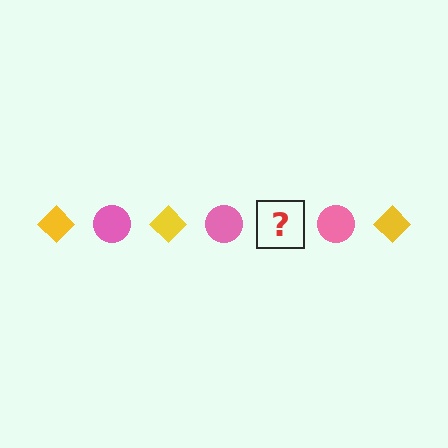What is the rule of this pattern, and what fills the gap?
The rule is that the pattern alternates between yellow diamond and pink circle. The gap should be filled with a yellow diamond.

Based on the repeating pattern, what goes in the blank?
The blank should be a yellow diamond.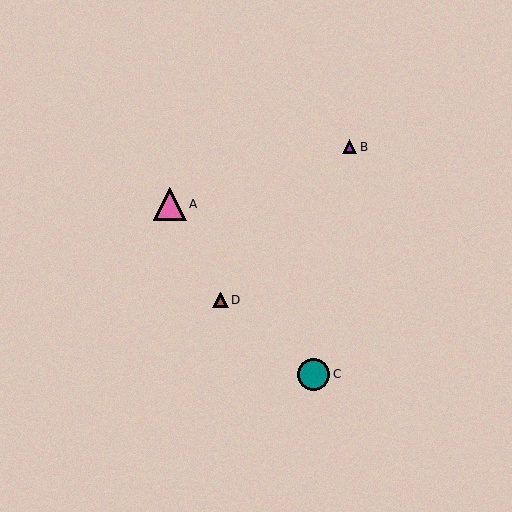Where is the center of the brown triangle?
The center of the brown triangle is at (220, 300).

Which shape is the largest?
The teal circle (labeled C) is the largest.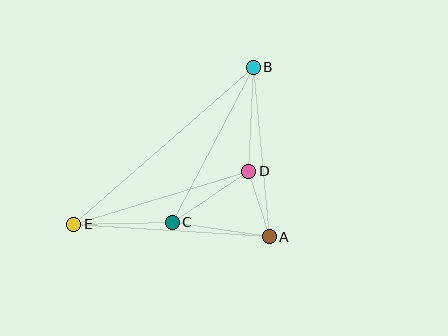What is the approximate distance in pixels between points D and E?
The distance between D and E is approximately 183 pixels.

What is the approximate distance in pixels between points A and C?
The distance between A and C is approximately 98 pixels.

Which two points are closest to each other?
Points A and D are closest to each other.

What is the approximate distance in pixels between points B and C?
The distance between B and C is approximately 175 pixels.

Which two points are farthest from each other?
Points B and E are farthest from each other.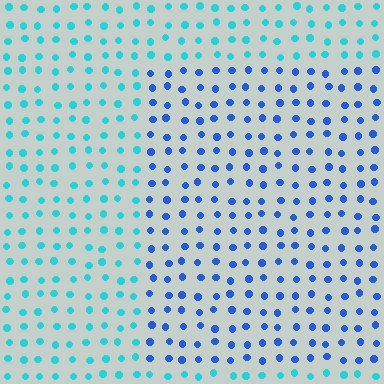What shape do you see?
I see a rectangle.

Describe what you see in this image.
The image is filled with small cyan elements in a uniform arrangement. A rectangle-shaped region is visible where the elements are tinted to a slightly different hue, forming a subtle color boundary.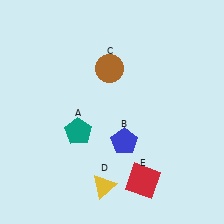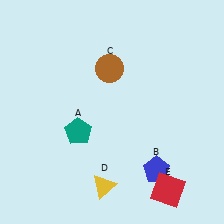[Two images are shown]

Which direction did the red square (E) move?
The red square (E) moved right.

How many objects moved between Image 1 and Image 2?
2 objects moved between the two images.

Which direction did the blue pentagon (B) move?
The blue pentagon (B) moved right.